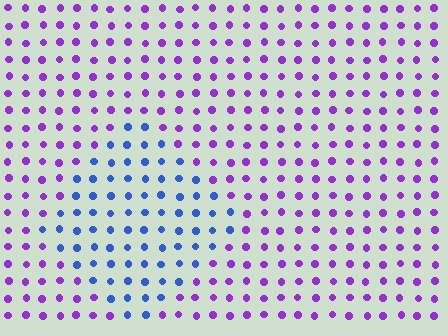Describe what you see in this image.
The image is filled with small purple elements in a uniform arrangement. A diamond-shaped region is visible where the elements are tinted to a slightly different hue, forming a subtle color boundary.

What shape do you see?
I see a diamond.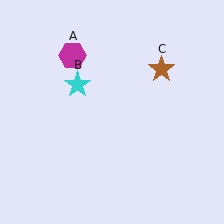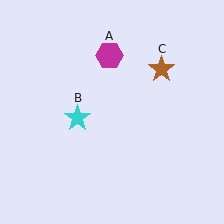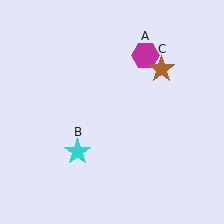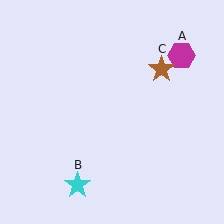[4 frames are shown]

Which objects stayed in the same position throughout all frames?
Brown star (object C) remained stationary.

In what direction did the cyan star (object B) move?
The cyan star (object B) moved down.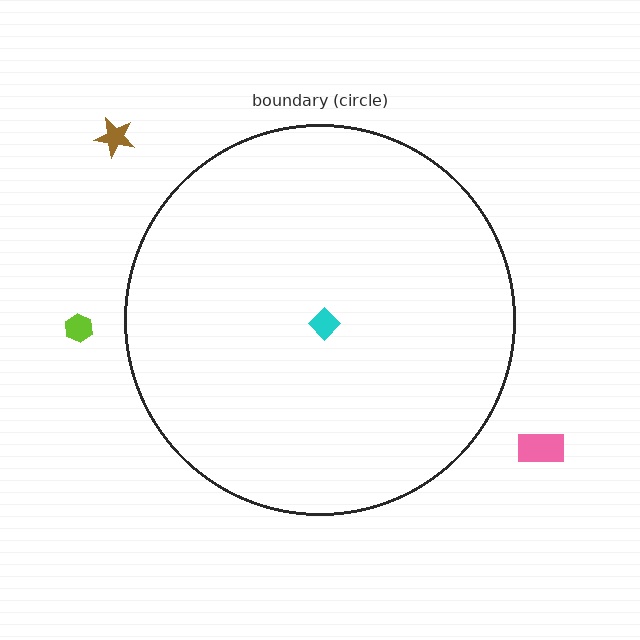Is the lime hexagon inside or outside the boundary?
Outside.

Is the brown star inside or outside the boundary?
Outside.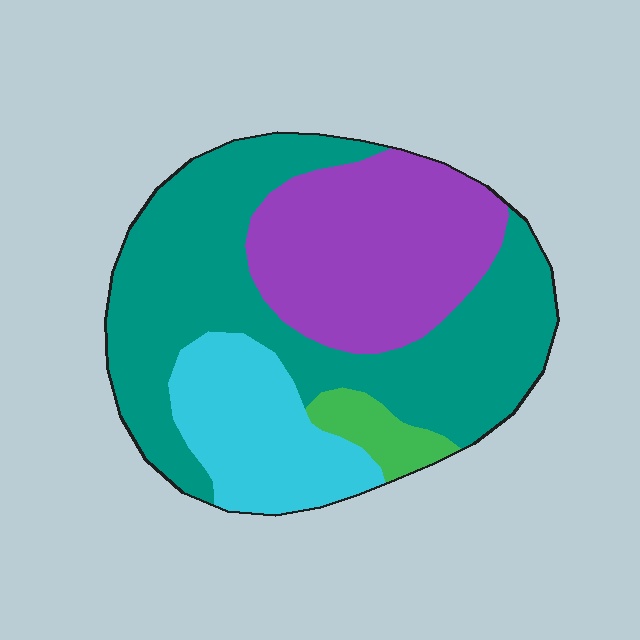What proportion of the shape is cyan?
Cyan takes up about one sixth (1/6) of the shape.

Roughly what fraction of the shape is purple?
Purple takes up between a sixth and a third of the shape.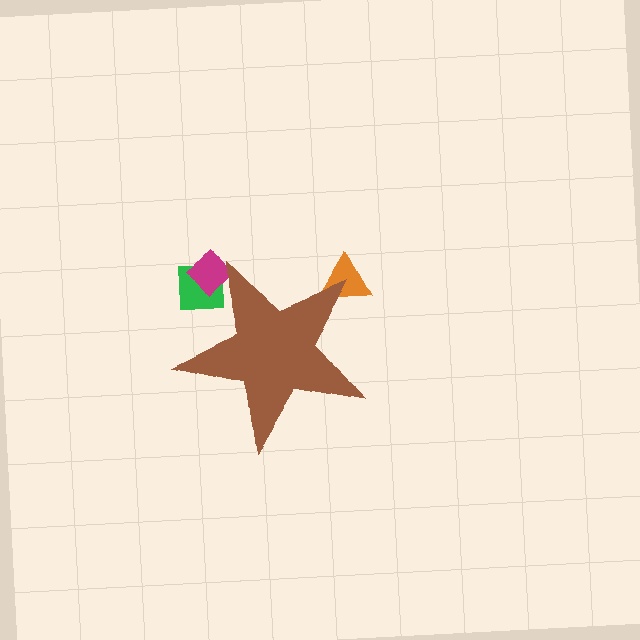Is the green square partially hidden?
Yes, the green square is partially hidden behind the brown star.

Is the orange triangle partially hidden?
Yes, the orange triangle is partially hidden behind the brown star.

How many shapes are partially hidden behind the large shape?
3 shapes are partially hidden.